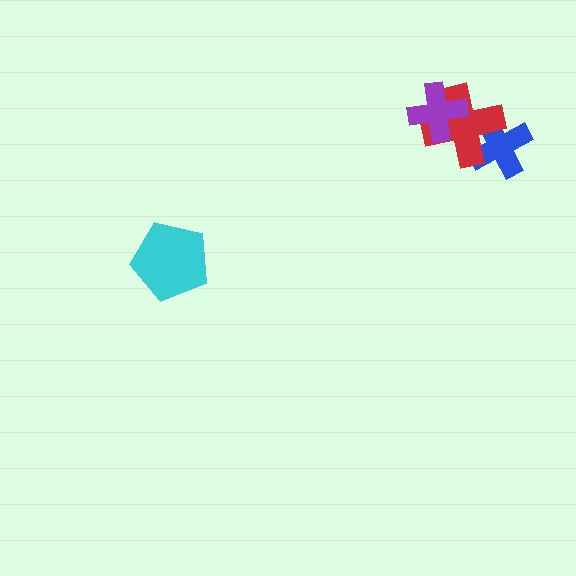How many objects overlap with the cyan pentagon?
0 objects overlap with the cyan pentagon.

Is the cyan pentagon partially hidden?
No, no other shape covers it.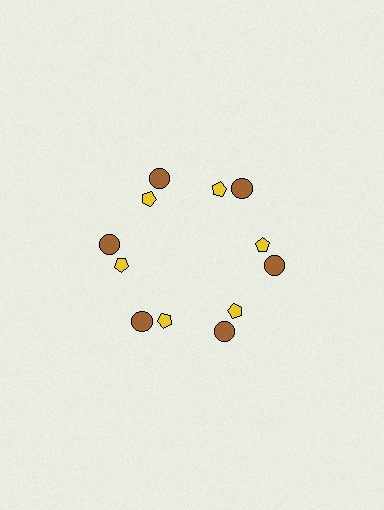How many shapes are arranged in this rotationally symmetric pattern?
There are 12 shapes, arranged in 6 groups of 2.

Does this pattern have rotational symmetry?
Yes, this pattern has 6-fold rotational symmetry. It looks the same after rotating 60 degrees around the center.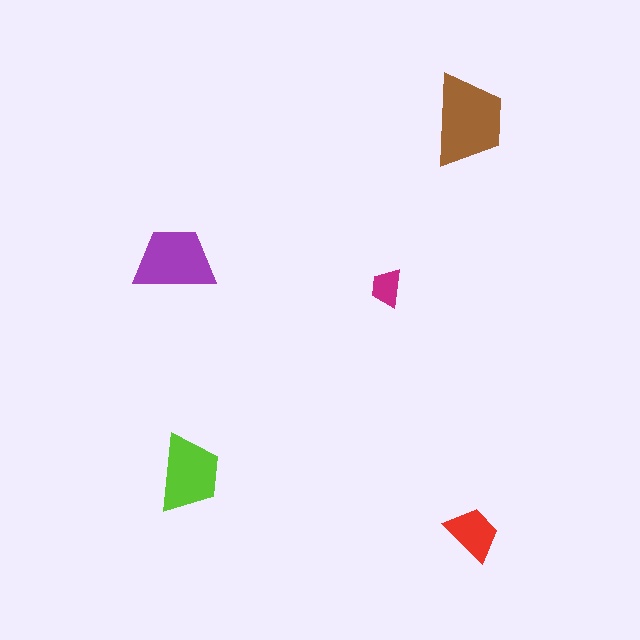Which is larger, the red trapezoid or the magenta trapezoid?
The red one.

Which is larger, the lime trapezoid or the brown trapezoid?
The brown one.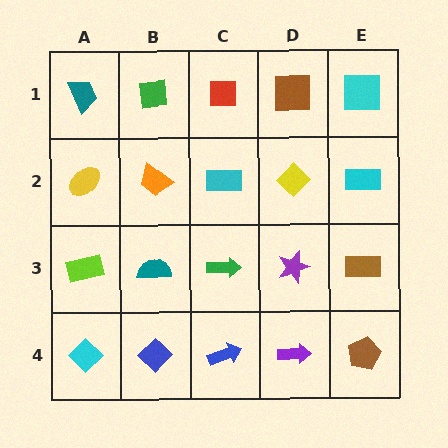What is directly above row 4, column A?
A lime rectangle.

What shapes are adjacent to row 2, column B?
A green square (row 1, column B), a teal semicircle (row 3, column B), a yellow ellipse (row 2, column A), a cyan rectangle (row 2, column C).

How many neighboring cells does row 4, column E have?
2.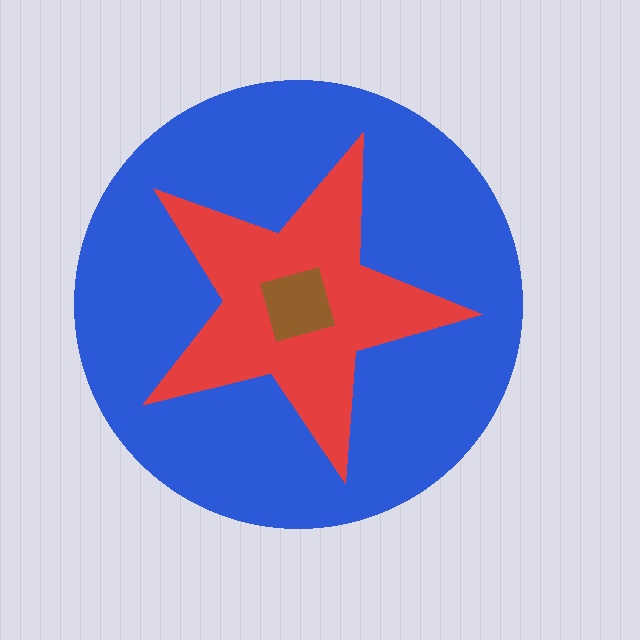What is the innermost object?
The brown diamond.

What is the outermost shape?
The blue circle.